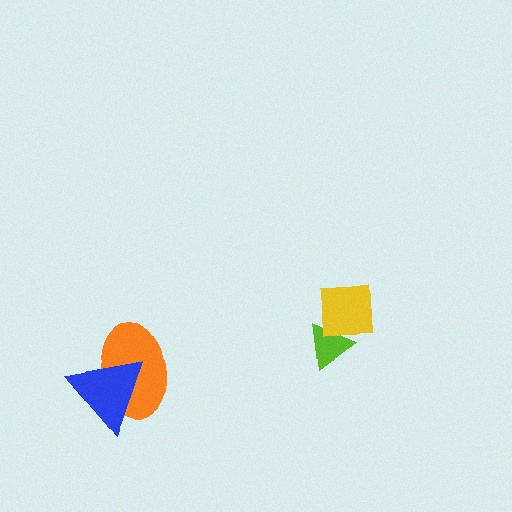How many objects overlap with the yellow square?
1 object overlaps with the yellow square.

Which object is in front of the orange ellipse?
The blue triangle is in front of the orange ellipse.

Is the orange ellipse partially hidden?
Yes, it is partially covered by another shape.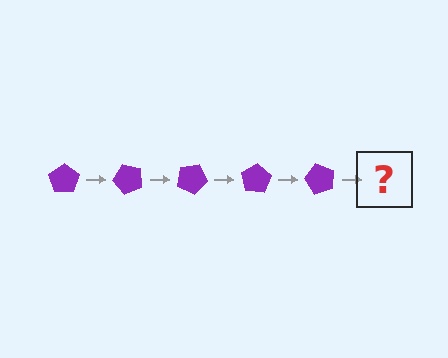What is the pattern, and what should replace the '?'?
The pattern is that the pentagon rotates 50 degrees each step. The '?' should be a purple pentagon rotated 250 degrees.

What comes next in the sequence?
The next element should be a purple pentagon rotated 250 degrees.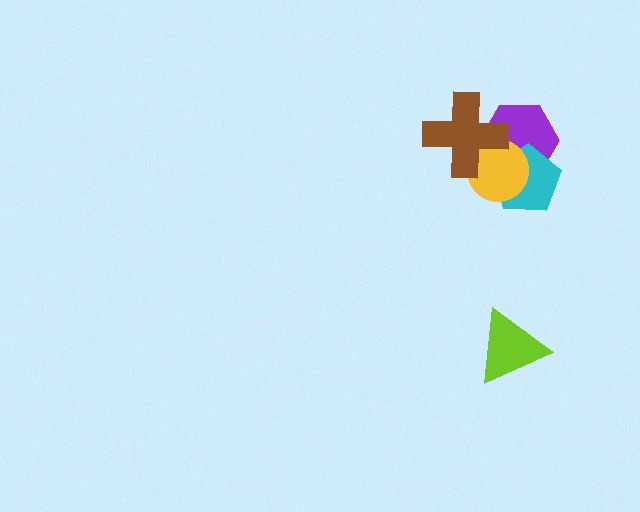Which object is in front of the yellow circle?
The brown cross is in front of the yellow circle.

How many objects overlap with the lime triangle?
0 objects overlap with the lime triangle.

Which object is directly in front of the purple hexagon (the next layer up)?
The cyan pentagon is directly in front of the purple hexagon.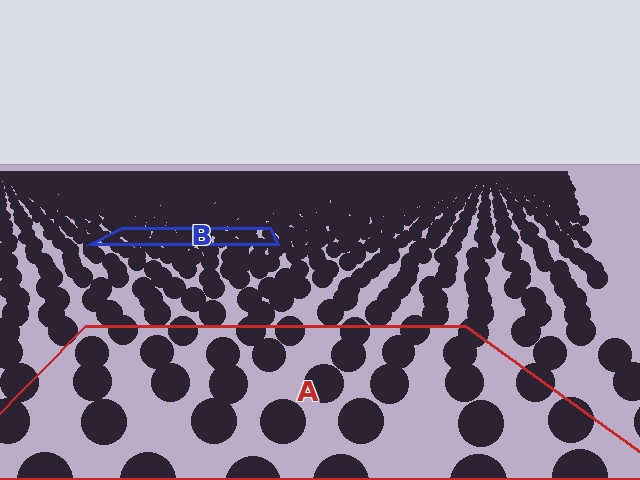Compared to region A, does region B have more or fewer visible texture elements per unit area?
Region B has more texture elements per unit area — they are packed more densely because it is farther away.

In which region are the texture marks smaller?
The texture marks are smaller in region B, because it is farther away.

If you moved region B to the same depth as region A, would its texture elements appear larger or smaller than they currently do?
They would appear larger. At a closer depth, the same texture elements are projected at a bigger on-screen size.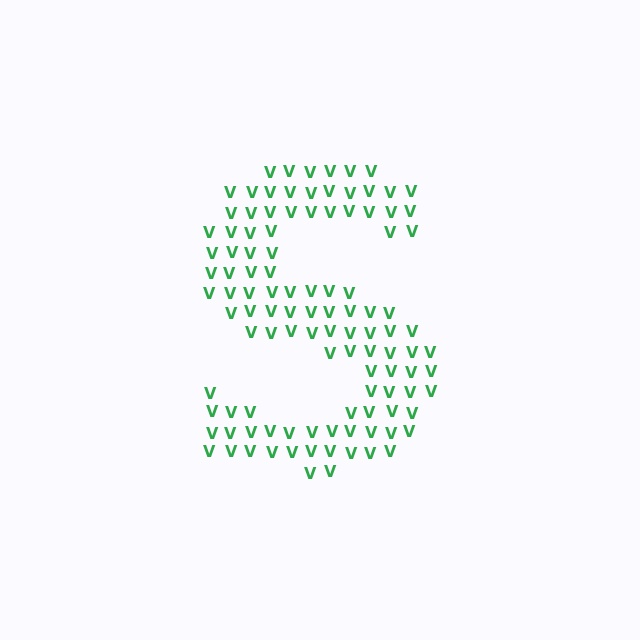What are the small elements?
The small elements are letter V's.